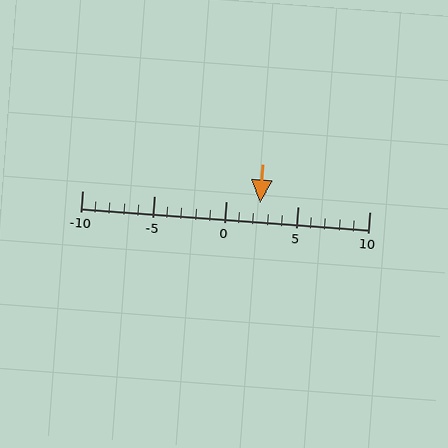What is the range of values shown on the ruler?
The ruler shows values from -10 to 10.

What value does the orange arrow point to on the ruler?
The orange arrow points to approximately 2.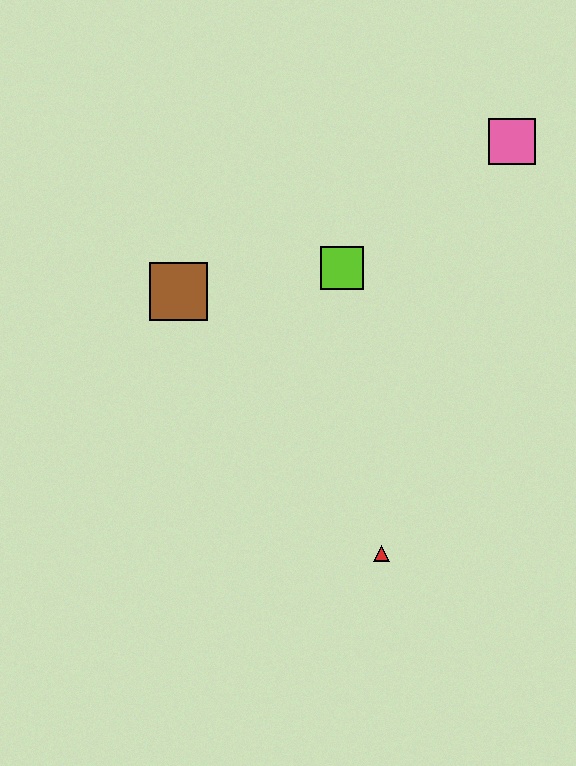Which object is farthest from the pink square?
The red triangle is farthest from the pink square.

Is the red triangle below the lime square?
Yes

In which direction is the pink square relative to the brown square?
The pink square is to the right of the brown square.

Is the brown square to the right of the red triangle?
No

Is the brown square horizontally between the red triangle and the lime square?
No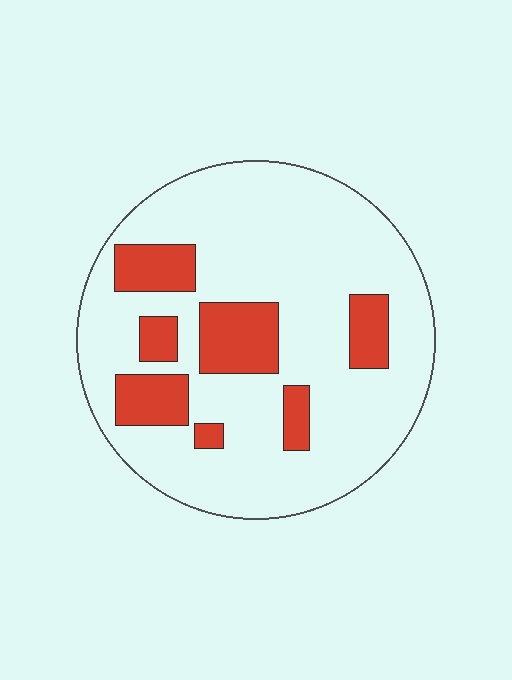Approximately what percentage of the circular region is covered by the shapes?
Approximately 20%.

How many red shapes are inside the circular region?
7.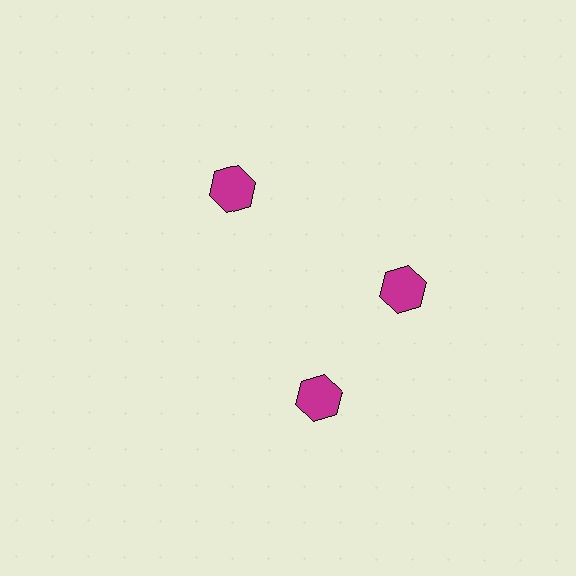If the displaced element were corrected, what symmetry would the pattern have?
It would have 3-fold rotational symmetry — the pattern would map onto itself every 120 degrees.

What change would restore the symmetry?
The symmetry would be restored by rotating it back into even spacing with its neighbors so that all 3 hexagons sit at equal angles and equal distance from the center.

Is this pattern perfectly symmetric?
No. The 3 magenta hexagons are arranged in a ring, but one element near the 7 o'clock position is rotated out of alignment along the ring, breaking the 3-fold rotational symmetry.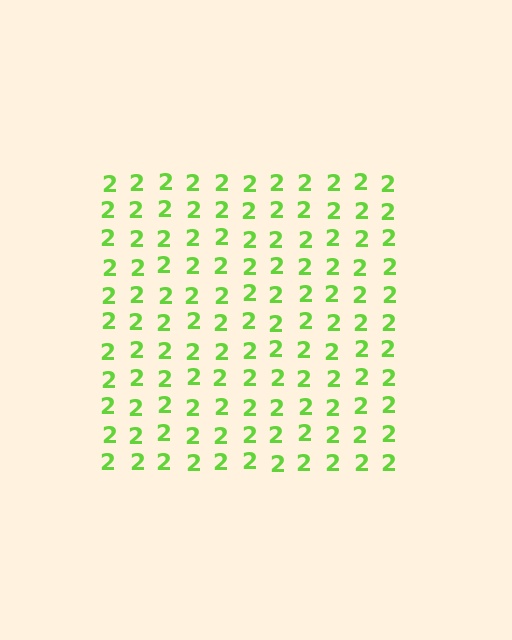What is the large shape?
The large shape is a square.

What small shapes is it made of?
It is made of small digit 2's.